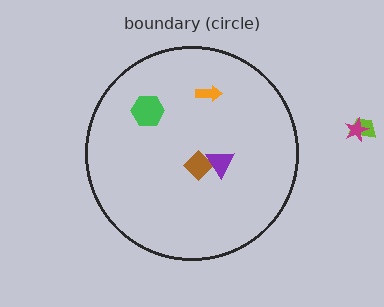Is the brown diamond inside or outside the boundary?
Inside.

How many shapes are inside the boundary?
4 inside, 2 outside.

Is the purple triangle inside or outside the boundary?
Inside.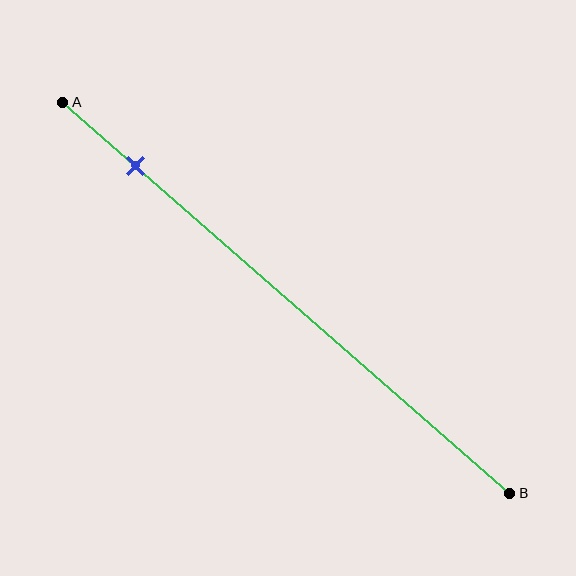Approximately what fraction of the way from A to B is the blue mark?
The blue mark is approximately 15% of the way from A to B.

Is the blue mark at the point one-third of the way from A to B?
No, the mark is at about 15% from A, not at the 33% one-third point.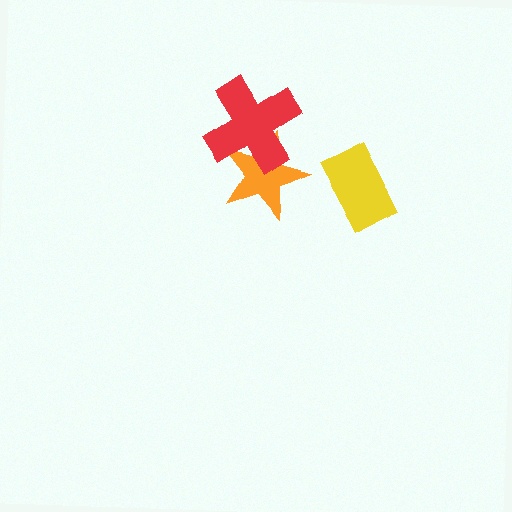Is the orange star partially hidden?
Yes, it is partially covered by another shape.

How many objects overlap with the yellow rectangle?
0 objects overlap with the yellow rectangle.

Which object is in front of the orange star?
The red cross is in front of the orange star.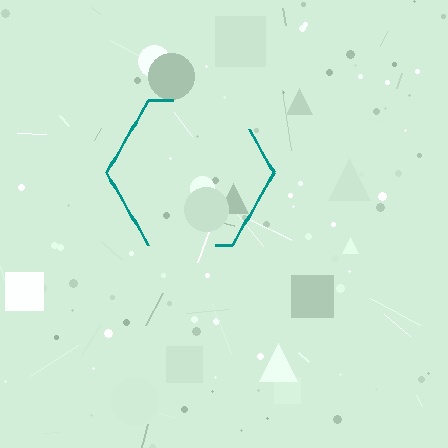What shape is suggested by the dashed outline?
The dashed outline suggests a hexagon.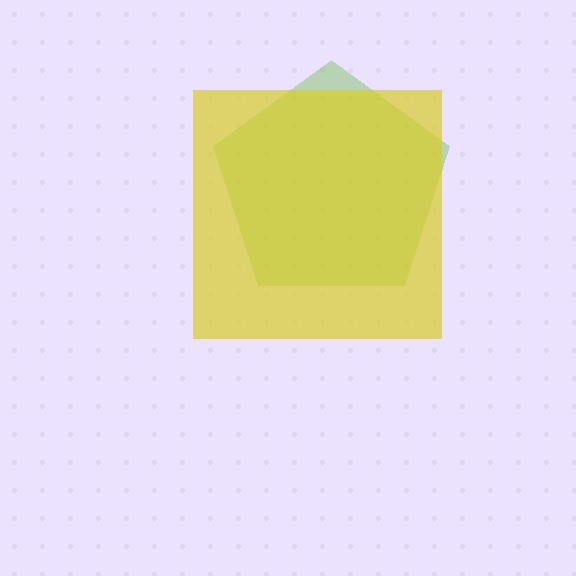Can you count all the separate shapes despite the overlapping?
Yes, there are 2 separate shapes.